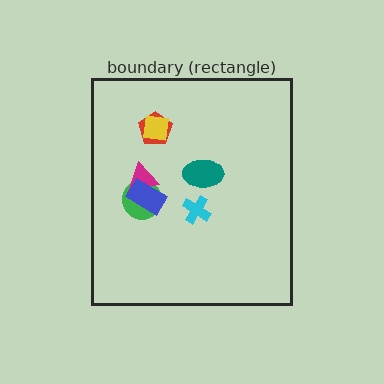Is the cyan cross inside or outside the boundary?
Inside.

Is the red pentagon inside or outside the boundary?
Inside.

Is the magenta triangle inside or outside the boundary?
Inside.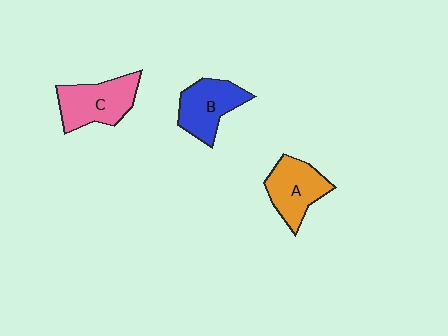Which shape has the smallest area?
Shape A (orange).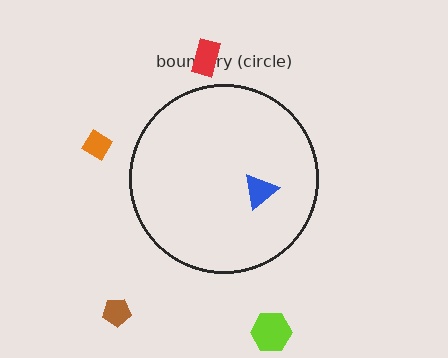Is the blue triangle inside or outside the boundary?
Inside.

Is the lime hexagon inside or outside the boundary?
Outside.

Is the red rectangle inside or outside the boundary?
Outside.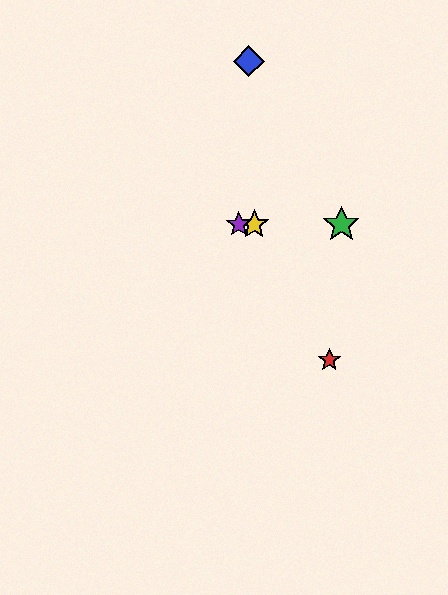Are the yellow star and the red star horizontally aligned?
No, the yellow star is at y≈225 and the red star is at y≈360.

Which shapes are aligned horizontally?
The green star, the yellow star, the purple star are aligned horizontally.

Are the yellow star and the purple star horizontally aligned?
Yes, both are at y≈225.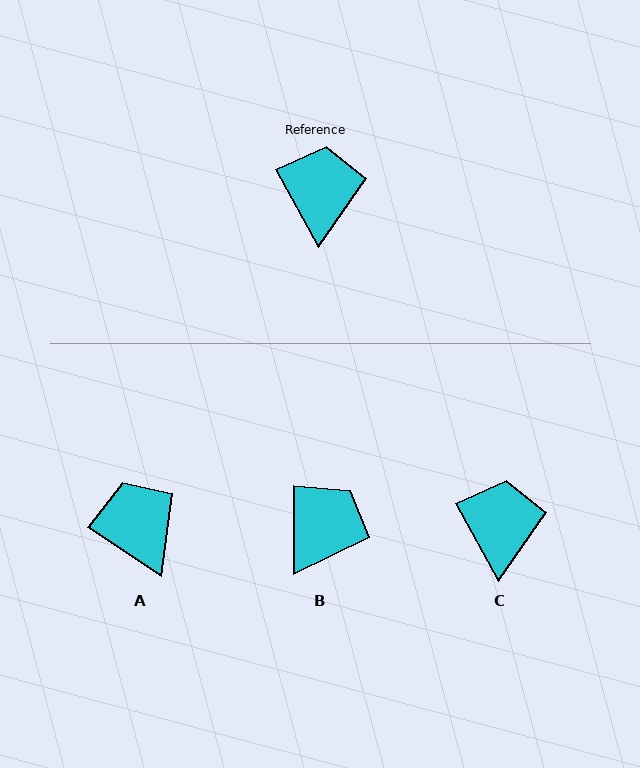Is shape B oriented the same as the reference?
No, it is off by about 29 degrees.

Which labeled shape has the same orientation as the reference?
C.